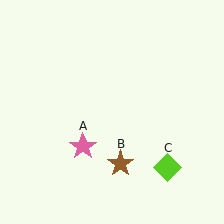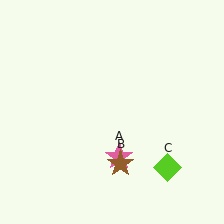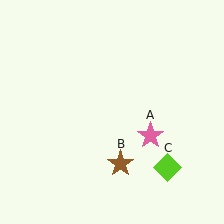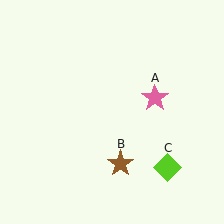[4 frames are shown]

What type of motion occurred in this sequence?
The pink star (object A) rotated counterclockwise around the center of the scene.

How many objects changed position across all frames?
1 object changed position: pink star (object A).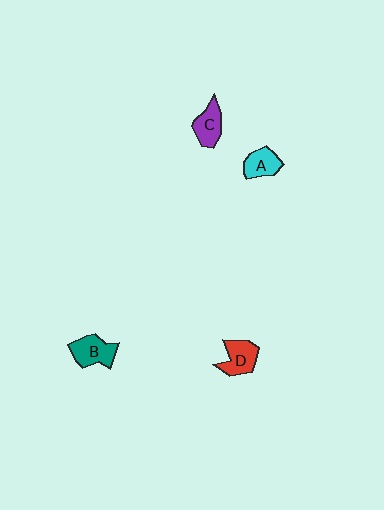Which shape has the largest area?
Shape B (teal).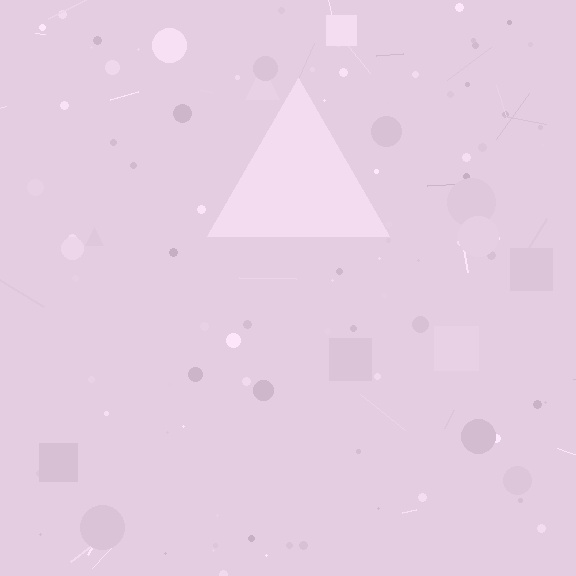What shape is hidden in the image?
A triangle is hidden in the image.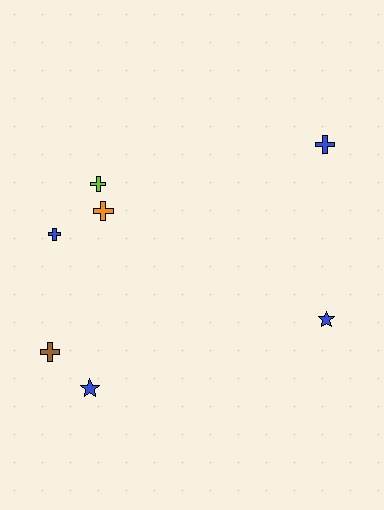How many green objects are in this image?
There are no green objects.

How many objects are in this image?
There are 7 objects.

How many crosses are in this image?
There are 5 crosses.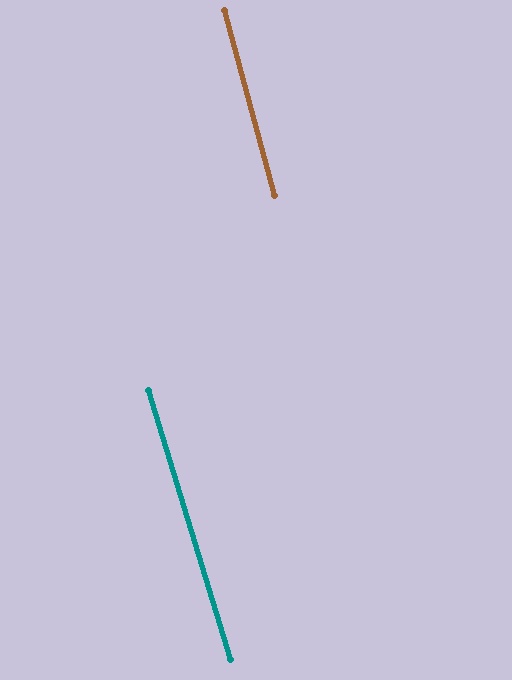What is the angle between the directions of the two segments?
Approximately 2 degrees.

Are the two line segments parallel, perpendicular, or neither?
Parallel — their directions differ by only 1.9°.